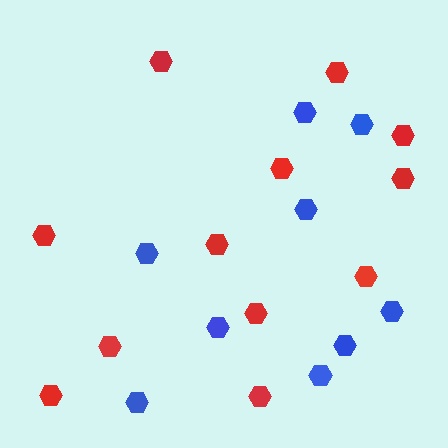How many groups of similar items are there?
There are 2 groups: one group of blue hexagons (9) and one group of red hexagons (12).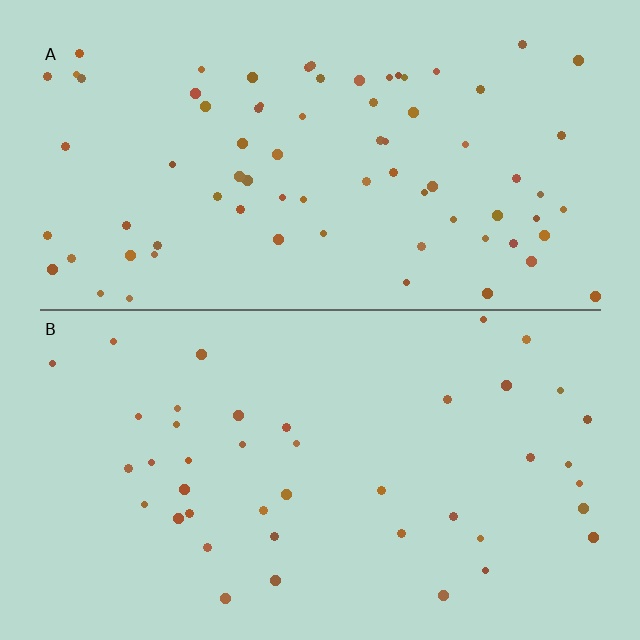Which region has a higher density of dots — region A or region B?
A (the top).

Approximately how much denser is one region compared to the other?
Approximately 1.8× — region A over region B.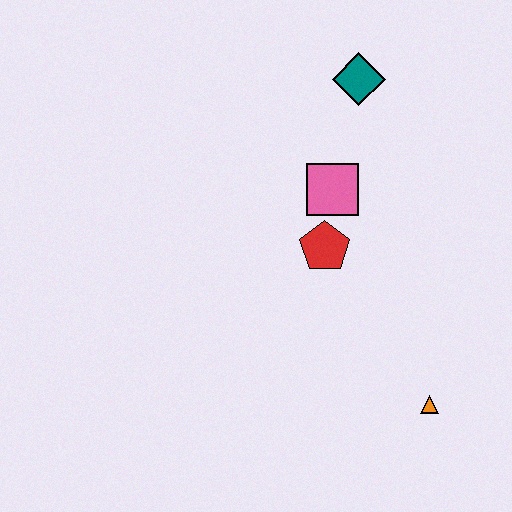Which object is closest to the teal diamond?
The pink square is closest to the teal diamond.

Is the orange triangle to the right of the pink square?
Yes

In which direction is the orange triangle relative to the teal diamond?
The orange triangle is below the teal diamond.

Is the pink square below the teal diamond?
Yes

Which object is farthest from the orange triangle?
The teal diamond is farthest from the orange triangle.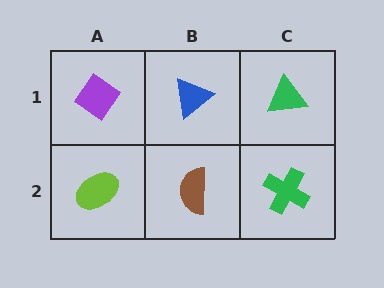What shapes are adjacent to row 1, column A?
A lime ellipse (row 2, column A), a blue triangle (row 1, column B).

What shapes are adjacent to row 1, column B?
A brown semicircle (row 2, column B), a purple diamond (row 1, column A), a green triangle (row 1, column C).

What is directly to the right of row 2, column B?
A green cross.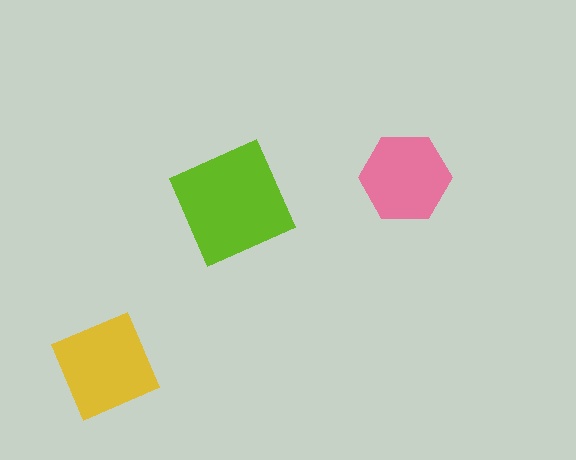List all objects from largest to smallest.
The lime square, the yellow diamond, the pink hexagon.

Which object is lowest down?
The yellow diamond is bottommost.